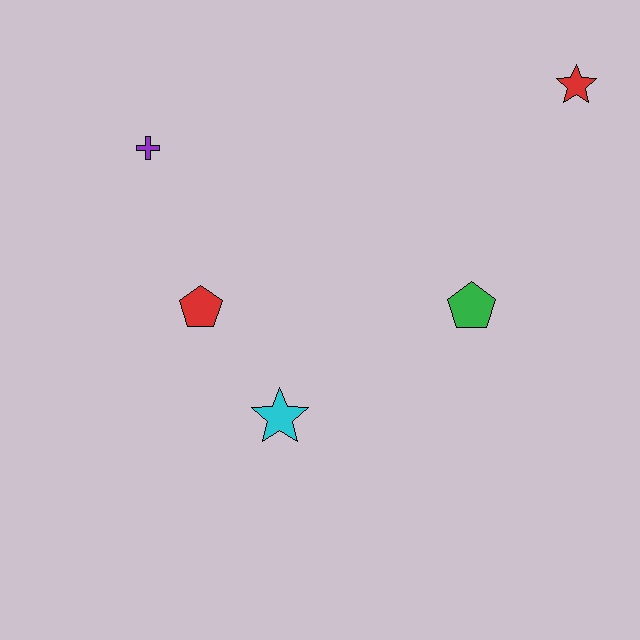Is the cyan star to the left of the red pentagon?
No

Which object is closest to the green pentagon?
The cyan star is closest to the green pentagon.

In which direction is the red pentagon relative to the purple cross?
The red pentagon is below the purple cross.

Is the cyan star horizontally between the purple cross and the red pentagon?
No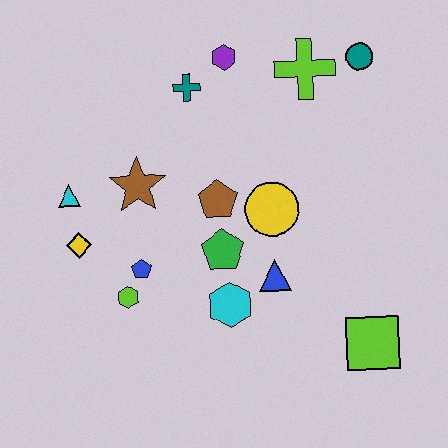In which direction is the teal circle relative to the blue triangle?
The teal circle is above the blue triangle.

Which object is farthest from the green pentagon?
The teal circle is farthest from the green pentagon.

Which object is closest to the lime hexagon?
The blue pentagon is closest to the lime hexagon.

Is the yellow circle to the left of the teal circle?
Yes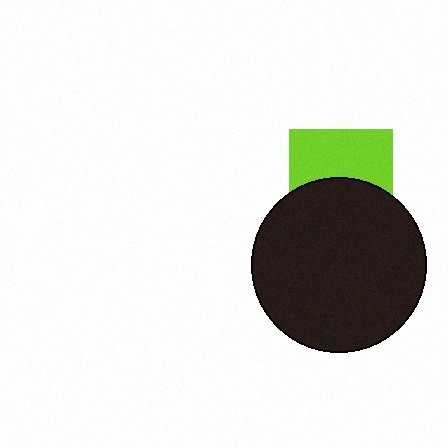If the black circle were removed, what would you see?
You would see the complete lime square.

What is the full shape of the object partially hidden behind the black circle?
The partially hidden object is a lime square.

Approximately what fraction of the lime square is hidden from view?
Roughly 48% of the lime square is hidden behind the black circle.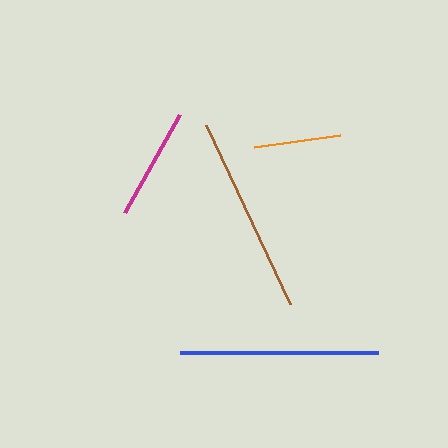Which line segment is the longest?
The blue line is the longest at approximately 198 pixels.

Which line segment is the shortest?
The orange line is the shortest at approximately 87 pixels.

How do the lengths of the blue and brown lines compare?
The blue and brown lines are approximately the same length.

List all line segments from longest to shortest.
From longest to shortest: blue, brown, magenta, orange.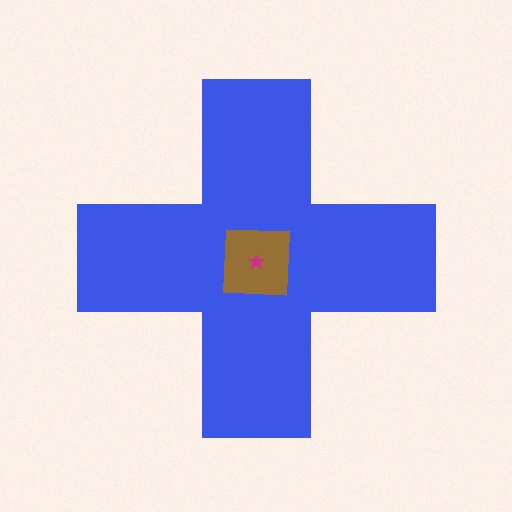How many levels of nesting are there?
3.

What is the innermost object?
The magenta star.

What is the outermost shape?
The blue cross.